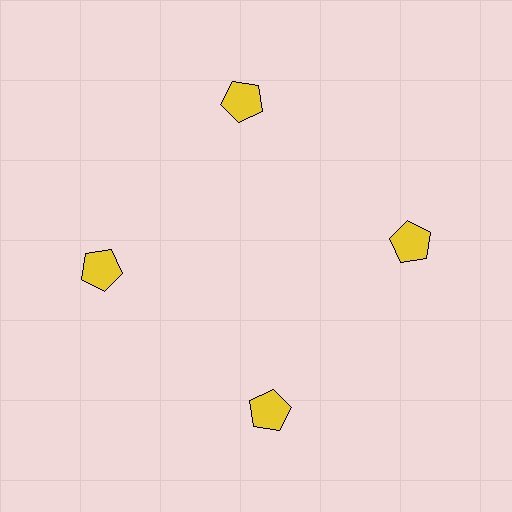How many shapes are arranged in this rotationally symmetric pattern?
There are 4 shapes, arranged in 4 groups of 1.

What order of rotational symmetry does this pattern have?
This pattern has 4-fold rotational symmetry.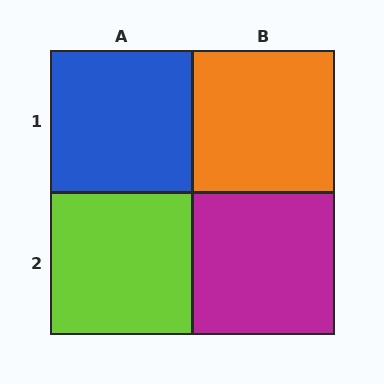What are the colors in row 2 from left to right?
Lime, magenta.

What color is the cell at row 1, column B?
Orange.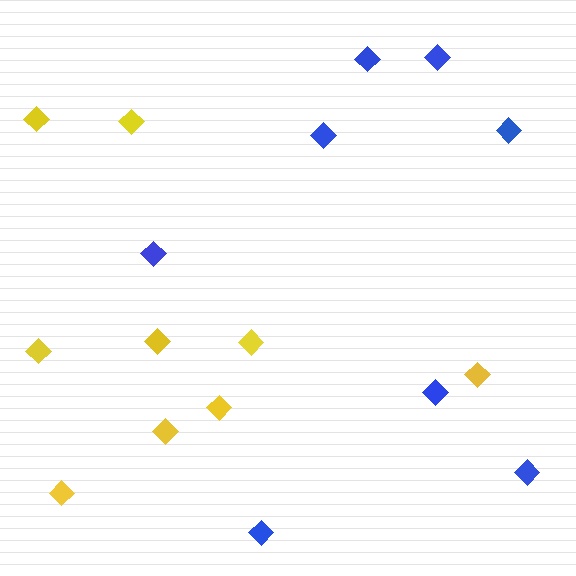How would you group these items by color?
There are 2 groups: one group of blue diamonds (8) and one group of yellow diamonds (9).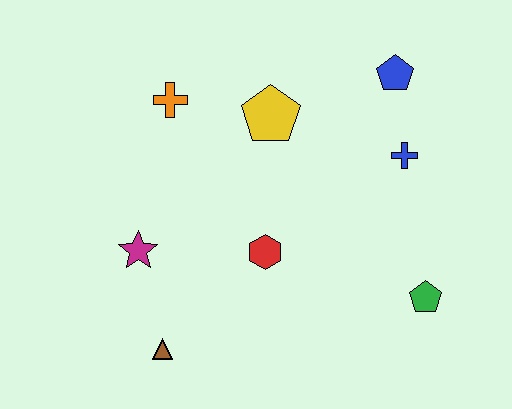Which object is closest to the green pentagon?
The blue cross is closest to the green pentagon.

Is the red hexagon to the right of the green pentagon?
No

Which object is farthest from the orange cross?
The green pentagon is farthest from the orange cross.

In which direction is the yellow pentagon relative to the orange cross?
The yellow pentagon is to the right of the orange cross.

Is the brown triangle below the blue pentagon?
Yes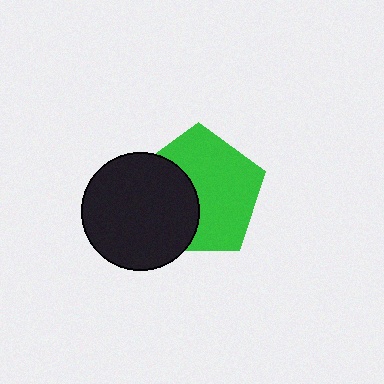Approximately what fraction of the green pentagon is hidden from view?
Roughly 38% of the green pentagon is hidden behind the black circle.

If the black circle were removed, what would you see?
You would see the complete green pentagon.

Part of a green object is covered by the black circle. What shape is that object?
It is a pentagon.